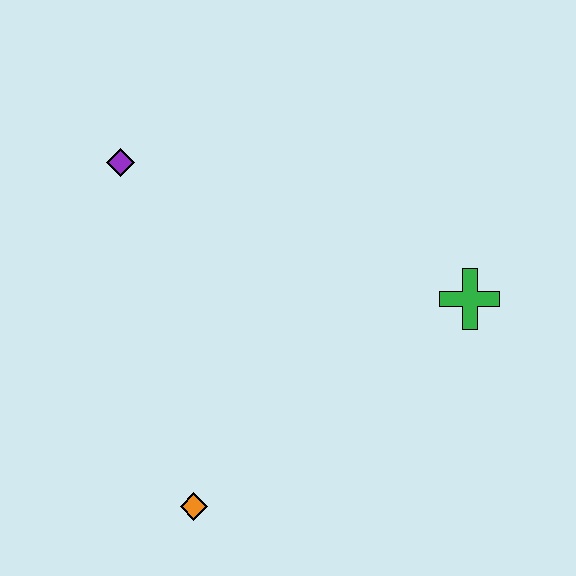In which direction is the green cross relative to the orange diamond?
The green cross is to the right of the orange diamond.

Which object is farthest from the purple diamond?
The green cross is farthest from the purple diamond.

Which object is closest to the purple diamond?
The orange diamond is closest to the purple diamond.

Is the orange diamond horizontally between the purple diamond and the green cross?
Yes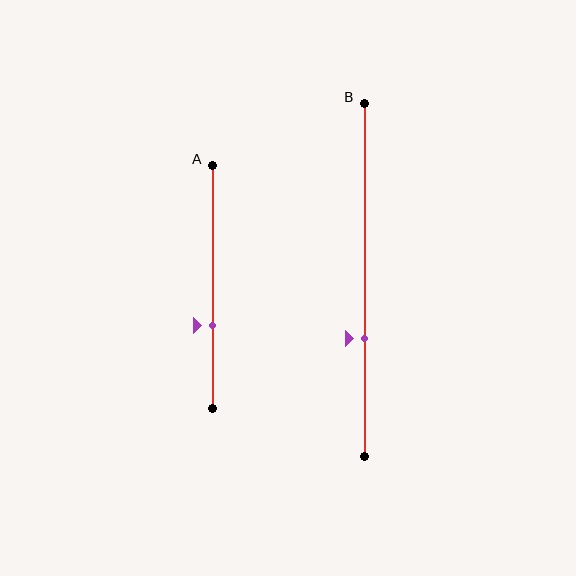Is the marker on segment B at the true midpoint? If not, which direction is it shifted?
No, the marker on segment B is shifted downward by about 17% of the segment length.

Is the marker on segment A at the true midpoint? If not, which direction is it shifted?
No, the marker on segment A is shifted downward by about 16% of the segment length.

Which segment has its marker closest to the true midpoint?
Segment A has its marker closest to the true midpoint.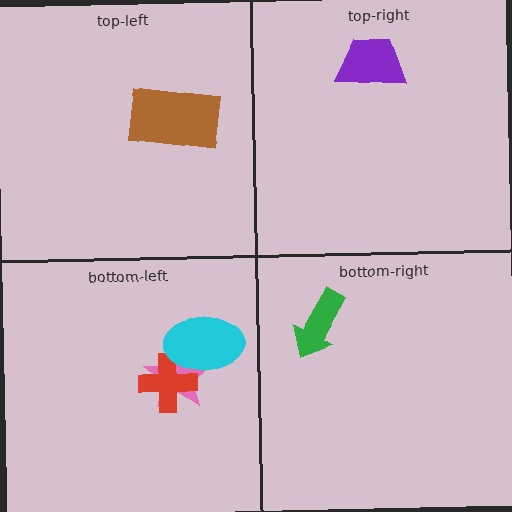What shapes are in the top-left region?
The brown rectangle.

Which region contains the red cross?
The bottom-left region.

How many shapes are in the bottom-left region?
3.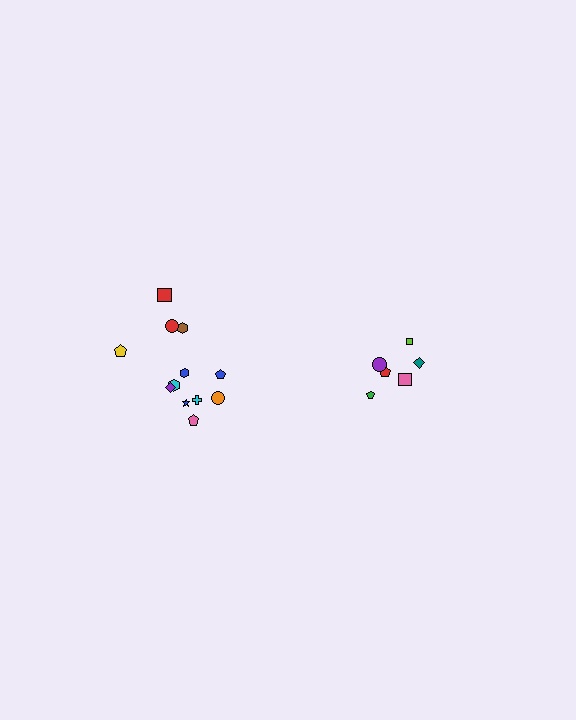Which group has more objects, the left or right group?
The left group.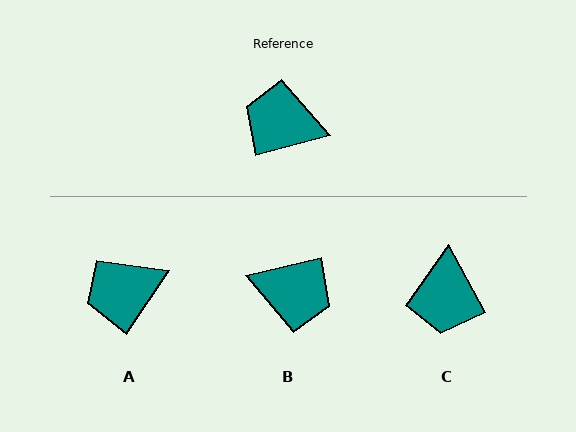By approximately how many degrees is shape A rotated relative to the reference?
Approximately 41 degrees counter-clockwise.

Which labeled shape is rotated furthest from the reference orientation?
B, about 179 degrees away.